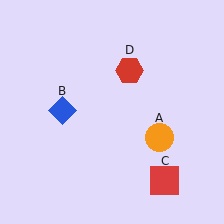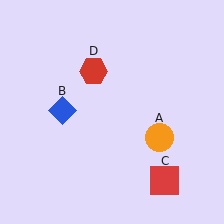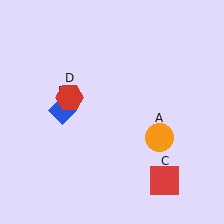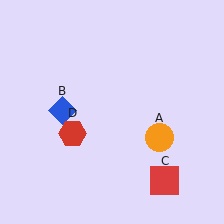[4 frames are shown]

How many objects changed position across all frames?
1 object changed position: red hexagon (object D).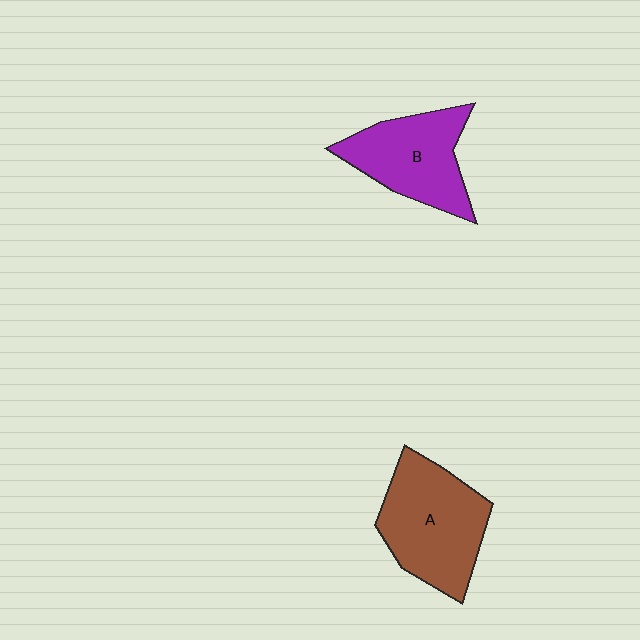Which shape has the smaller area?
Shape B (purple).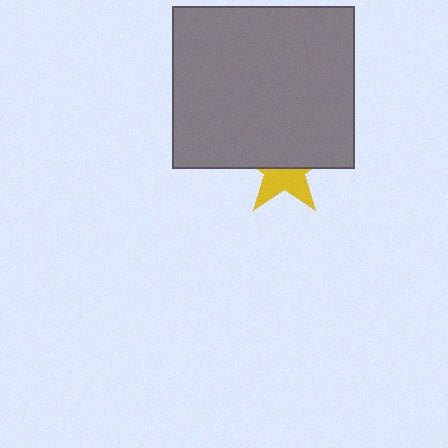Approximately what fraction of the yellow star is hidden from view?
Roughly 56% of the yellow star is hidden behind the gray rectangle.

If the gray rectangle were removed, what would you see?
You would see the complete yellow star.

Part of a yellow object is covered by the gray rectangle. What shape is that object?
It is a star.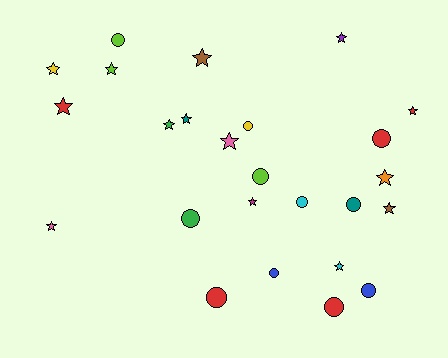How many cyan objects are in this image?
There are 2 cyan objects.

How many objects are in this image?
There are 25 objects.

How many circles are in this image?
There are 11 circles.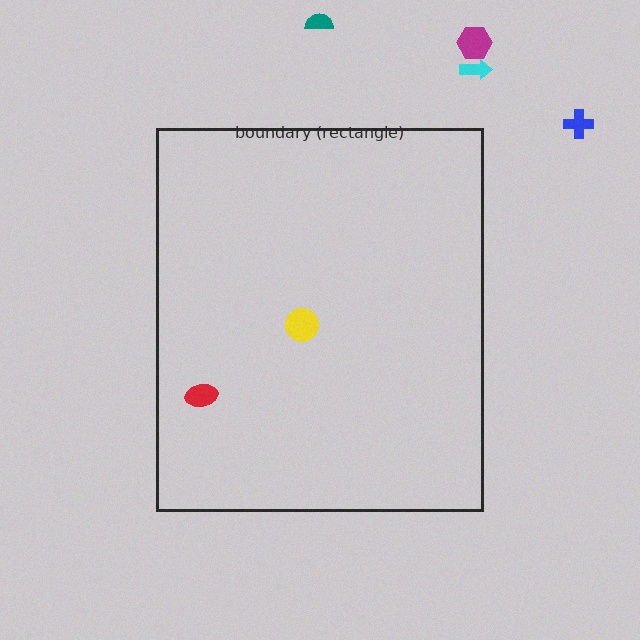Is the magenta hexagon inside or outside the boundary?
Outside.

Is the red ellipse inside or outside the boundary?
Inside.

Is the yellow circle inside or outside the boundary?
Inside.